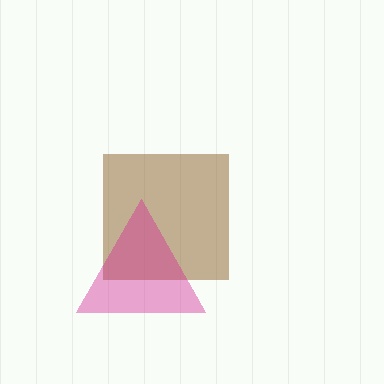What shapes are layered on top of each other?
The layered shapes are: a brown square, a magenta triangle.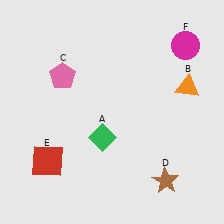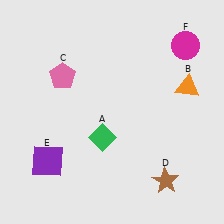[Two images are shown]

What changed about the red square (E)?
In Image 1, E is red. In Image 2, it changed to purple.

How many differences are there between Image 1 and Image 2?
There is 1 difference between the two images.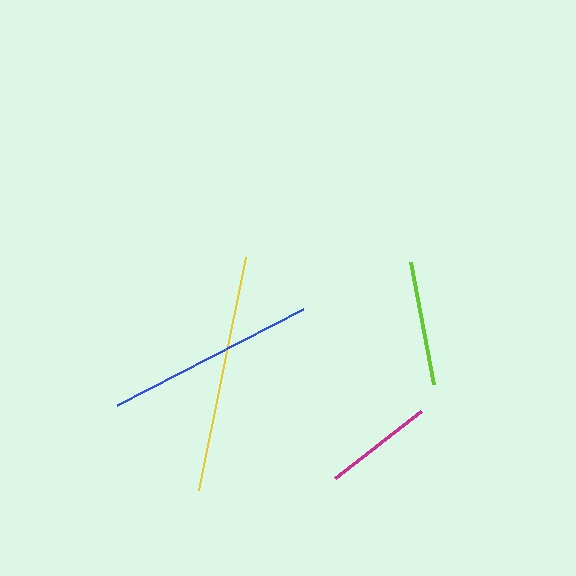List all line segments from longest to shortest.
From longest to shortest: yellow, blue, lime, magenta.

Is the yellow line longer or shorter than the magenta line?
The yellow line is longer than the magenta line.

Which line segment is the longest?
The yellow line is the longest at approximately 237 pixels.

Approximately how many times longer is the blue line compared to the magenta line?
The blue line is approximately 1.9 times the length of the magenta line.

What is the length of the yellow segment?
The yellow segment is approximately 237 pixels long.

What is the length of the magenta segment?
The magenta segment is approximately 109 pixels long.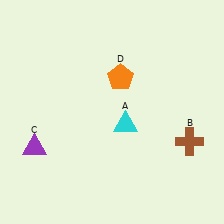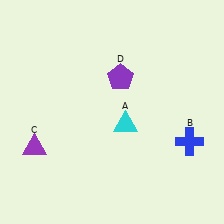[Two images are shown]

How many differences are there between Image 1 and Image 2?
There are 2 differences between the two images.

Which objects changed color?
B changed from brown to blue. D changed from orange to purple.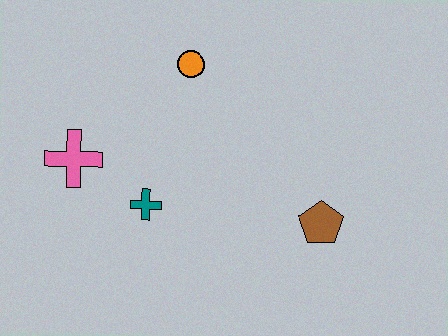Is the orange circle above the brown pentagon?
Yes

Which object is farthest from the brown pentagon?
The pink cross is farthest from the brown pentagon.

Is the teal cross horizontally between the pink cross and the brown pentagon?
Yes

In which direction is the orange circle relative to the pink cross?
The orange circle is to the right of the pink cross.